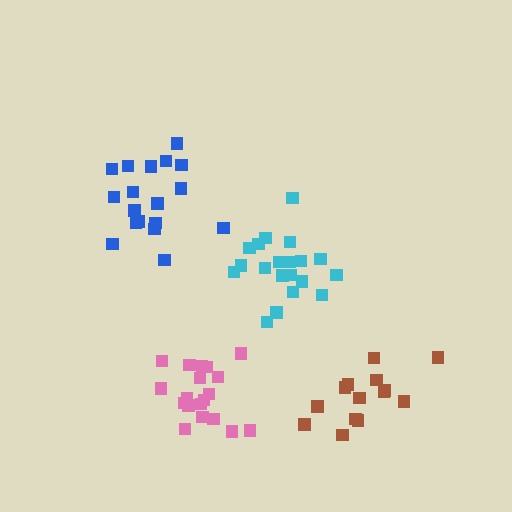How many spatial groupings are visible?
There are 4 spatial groupings.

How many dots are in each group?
Group 1: 18 dots, Group 2: 19 dots, Group 3: 20 dots, Group 4: 14 dots (71 total).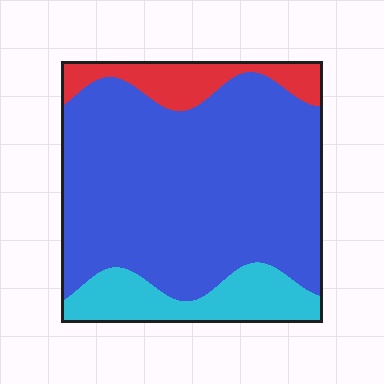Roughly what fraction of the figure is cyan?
Cyan covers around 15% of the figure.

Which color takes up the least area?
Red, at roughly 10%.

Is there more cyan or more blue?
Blue.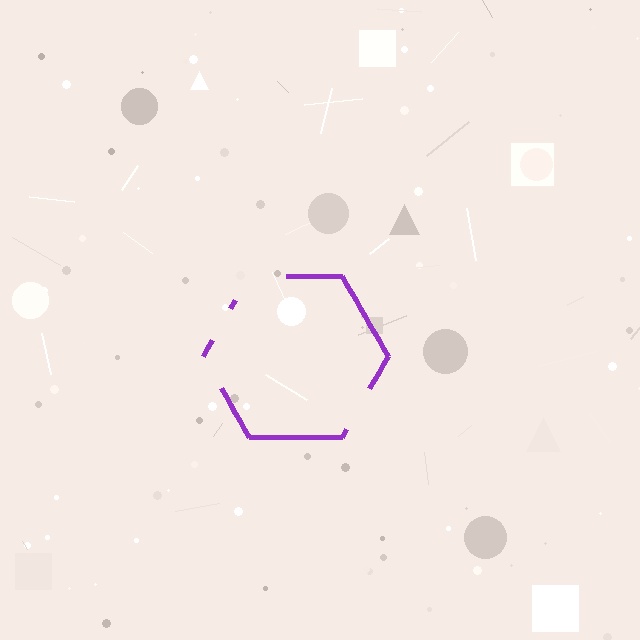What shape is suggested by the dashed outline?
The dashed outline suggests a hexagon.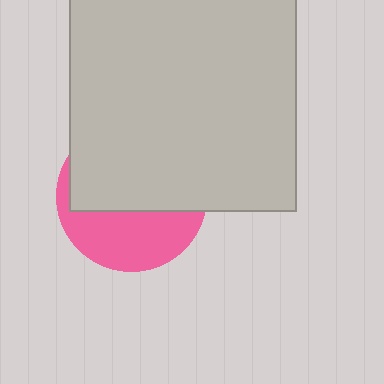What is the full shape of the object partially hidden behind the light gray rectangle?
The partially hidden object is a pink circle.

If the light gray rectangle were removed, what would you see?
You would see the complete pink circle.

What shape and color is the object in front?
The object in front is a light gray rectangle.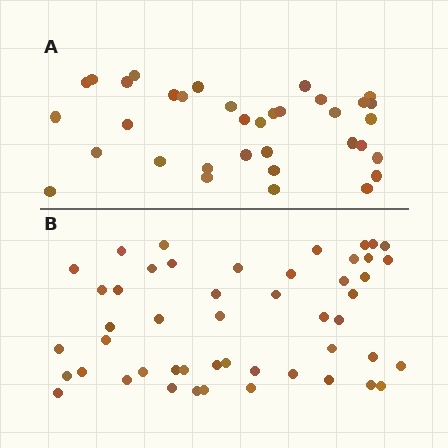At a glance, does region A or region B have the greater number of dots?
Region B (the bottom region) has more dots.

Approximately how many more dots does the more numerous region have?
Region B has approximately 15 more dots than region A.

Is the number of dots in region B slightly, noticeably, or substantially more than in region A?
Region B has noticeably more, but not dramatically so. The ratio is roughly 1.4 to 1.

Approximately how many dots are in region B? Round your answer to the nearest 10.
About 50 dots. (The exact count is 49, which rounds to 50.)